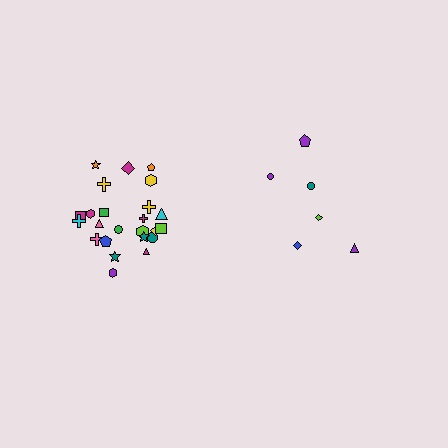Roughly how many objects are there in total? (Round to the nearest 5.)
Roughly 30 objects in total.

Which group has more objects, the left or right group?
The left group.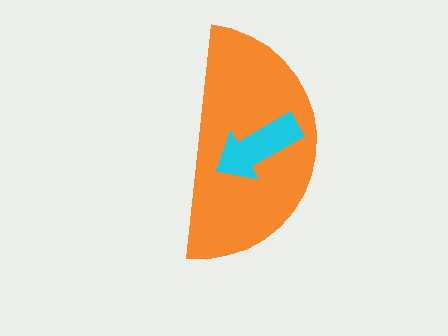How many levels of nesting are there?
2.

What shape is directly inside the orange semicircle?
The cyan arrow.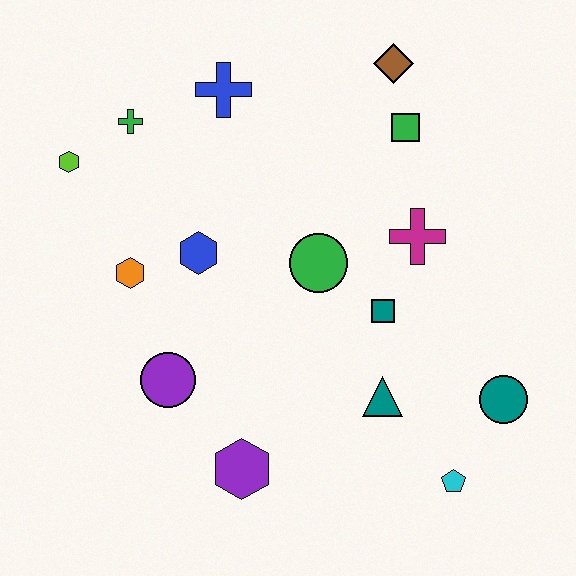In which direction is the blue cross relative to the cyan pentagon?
The blue cross is above the cyan pentagon.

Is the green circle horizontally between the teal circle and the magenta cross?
No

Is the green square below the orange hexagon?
No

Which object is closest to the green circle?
The teal square is closest to the green circle.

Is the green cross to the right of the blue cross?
No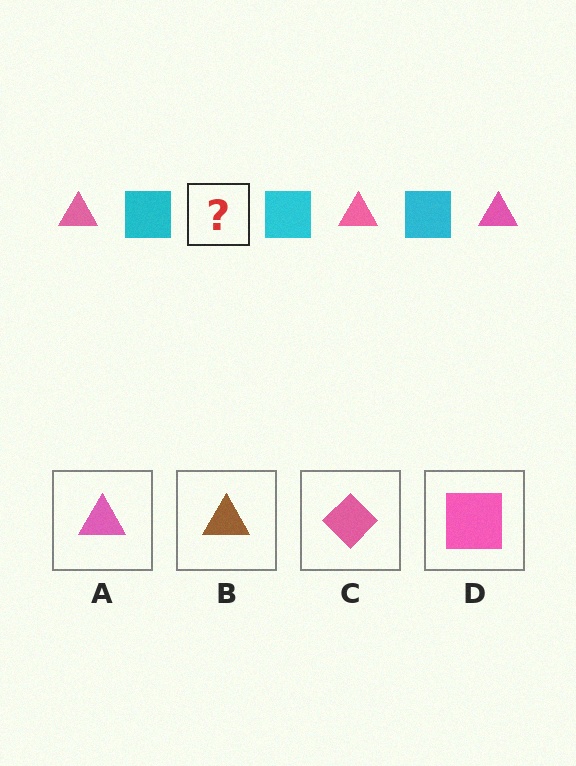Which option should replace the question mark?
Option A.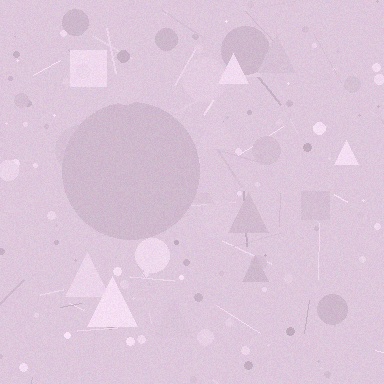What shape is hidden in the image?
A circle is hidden in the image.